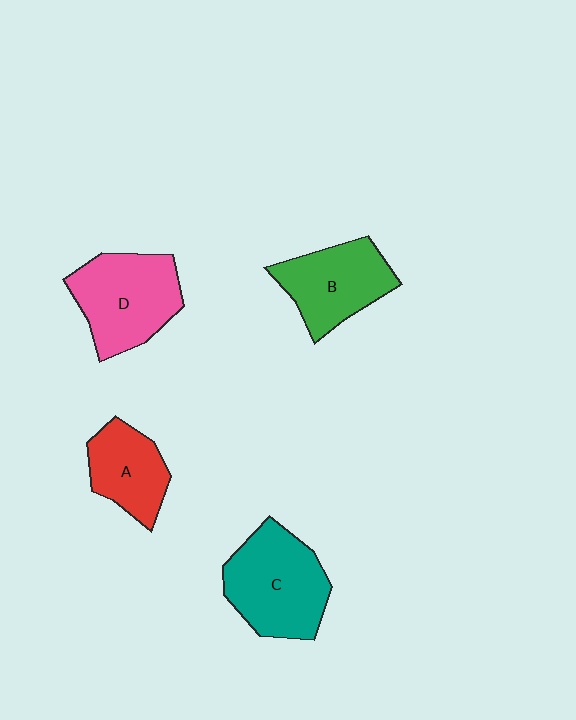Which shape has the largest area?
Shape C (teal).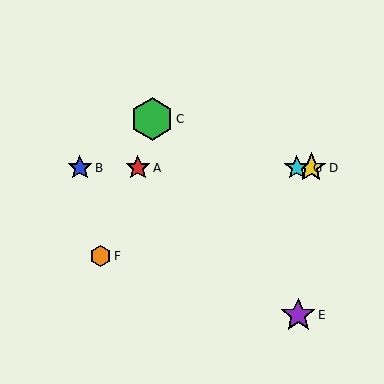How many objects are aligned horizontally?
4 objects (A, B, D, G) are aligned horizontally.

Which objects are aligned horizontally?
Objects A, B, D, G are aligned horizontally.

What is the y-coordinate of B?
Object B is at y≈168.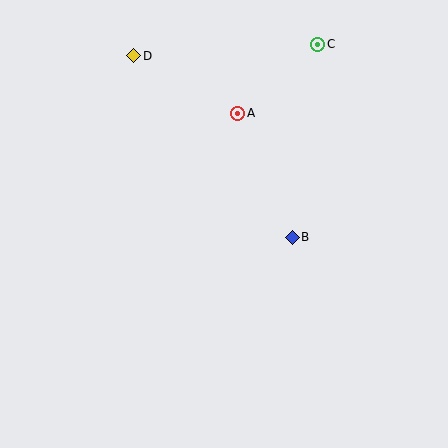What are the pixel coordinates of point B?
Point B is at (292, 237).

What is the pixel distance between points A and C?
The distance between A and C is 105 pixels.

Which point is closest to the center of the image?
Point B at (292, 237) is closest to the center.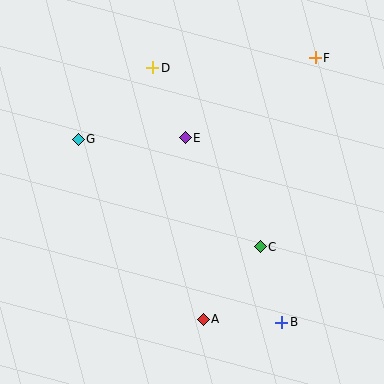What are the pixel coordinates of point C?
Point C is at (260, 247).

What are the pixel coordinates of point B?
Point B is at (282, 322).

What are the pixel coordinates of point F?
Point F is at (315, 58).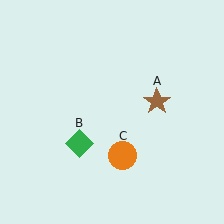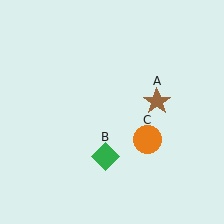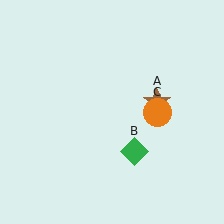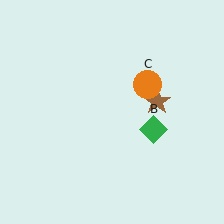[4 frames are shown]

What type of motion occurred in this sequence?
The green diamond (object B), orange circle (object C) rotated counterclockwise around the center of the scene.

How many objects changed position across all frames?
2 objects changed position: green diamond (object B), orange circle (object C).